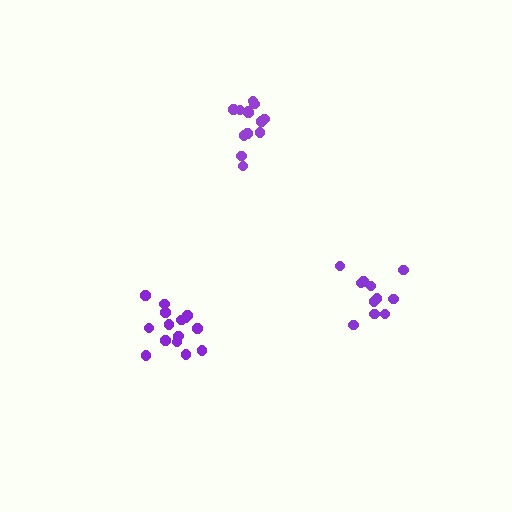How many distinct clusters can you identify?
There are 3 distinct clusters.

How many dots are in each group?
Group 1: 16 dots, Group 2: 11 dots, Group 3: 13 dots (40 total).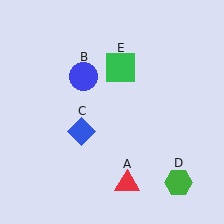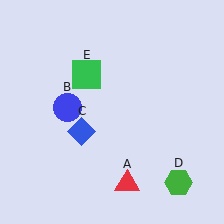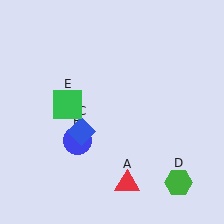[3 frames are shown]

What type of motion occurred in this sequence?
The blue circle (object B), green square (object E) rotated counterclockwise around the center of the scene.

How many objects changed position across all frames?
2 objects changed position: blue circle (object B), green square (object E).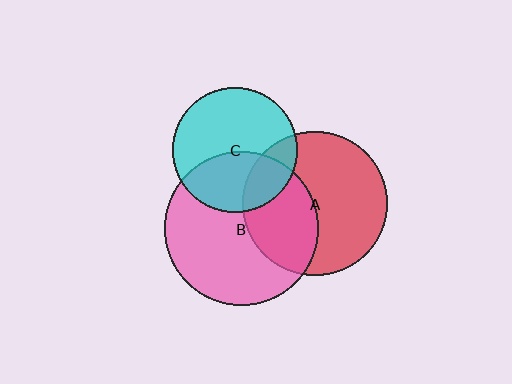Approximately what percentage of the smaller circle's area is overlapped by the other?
Approximately 40%.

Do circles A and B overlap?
Yes.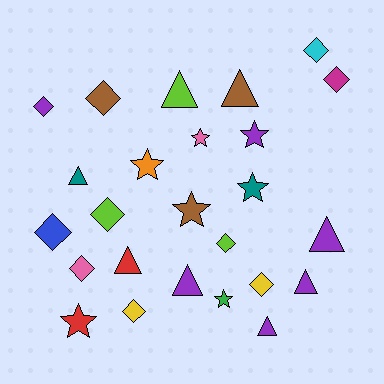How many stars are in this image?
There are 7 stars.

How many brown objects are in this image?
There are 3 brown objects.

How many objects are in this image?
There are 25 objects.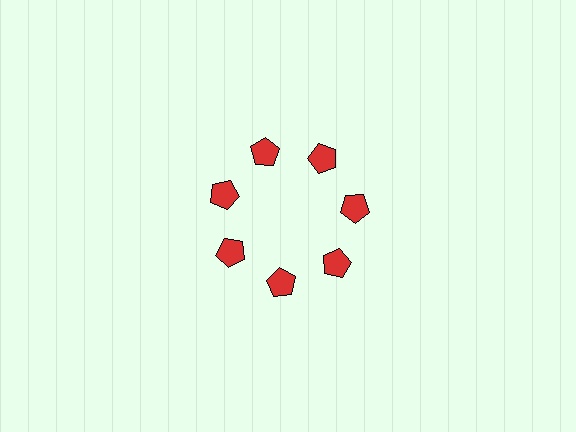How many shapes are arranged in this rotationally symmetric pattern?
There are 7 shapes, arranged in 7 groups of 1.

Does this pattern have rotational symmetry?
Yes, this pattern has 7-fold rotational symmetry. It looks the same after rotating 51 degrees around the center.